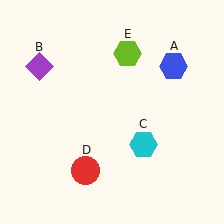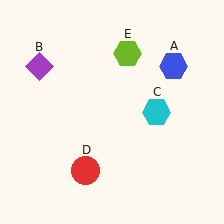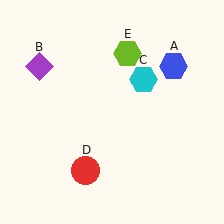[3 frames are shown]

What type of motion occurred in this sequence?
The cyan hexagon (object C) rotated counterclockwise around the center of the scene.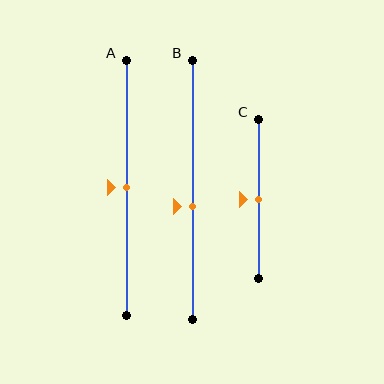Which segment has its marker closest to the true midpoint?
Segment A has its marker closest to the true midpoint.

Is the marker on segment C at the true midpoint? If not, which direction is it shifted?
Yes, the marker on segment C is at the true midpoint.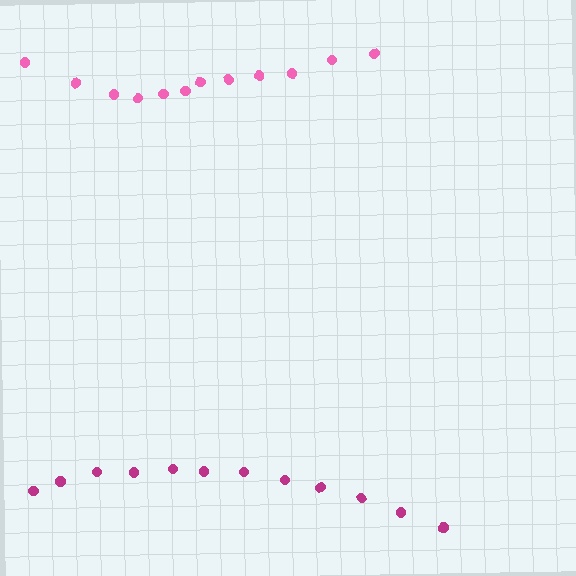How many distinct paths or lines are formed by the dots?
There are 2 distinct paths.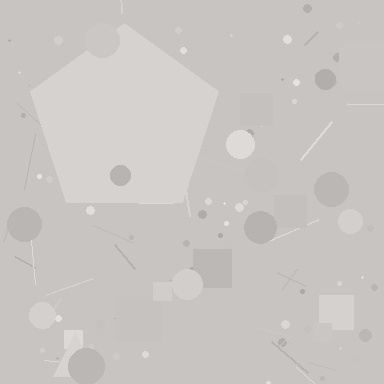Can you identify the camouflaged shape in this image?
The camouflaged shape is a pentagon.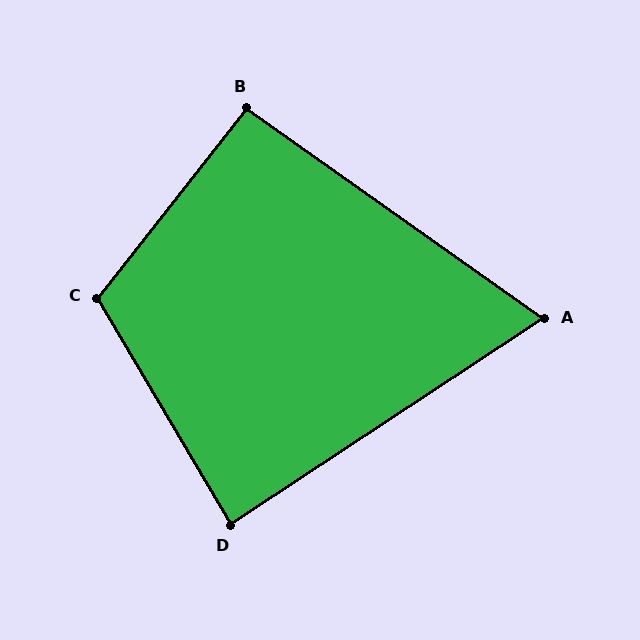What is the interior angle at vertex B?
Approximately 93 degrees (approximately right).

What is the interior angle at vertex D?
Approximately 87 degrees (approximately right).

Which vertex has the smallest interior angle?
A, at approximately 69 degrees.